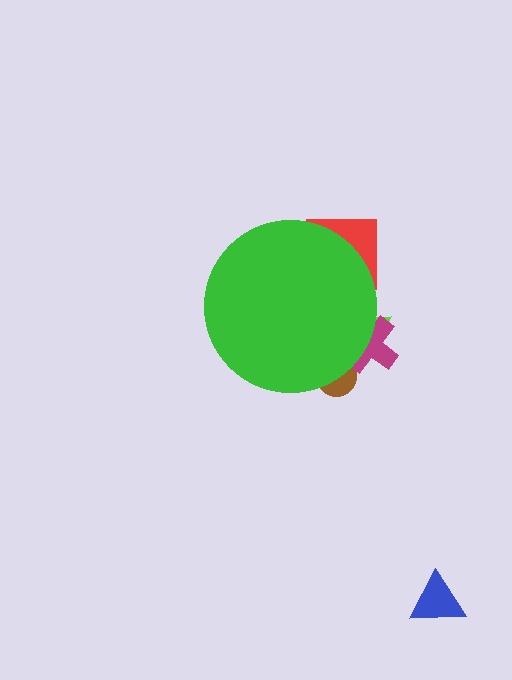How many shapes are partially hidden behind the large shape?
4 shapes are partially hidden.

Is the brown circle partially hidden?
Yes, the brown circle is partially hidden behind the green circle.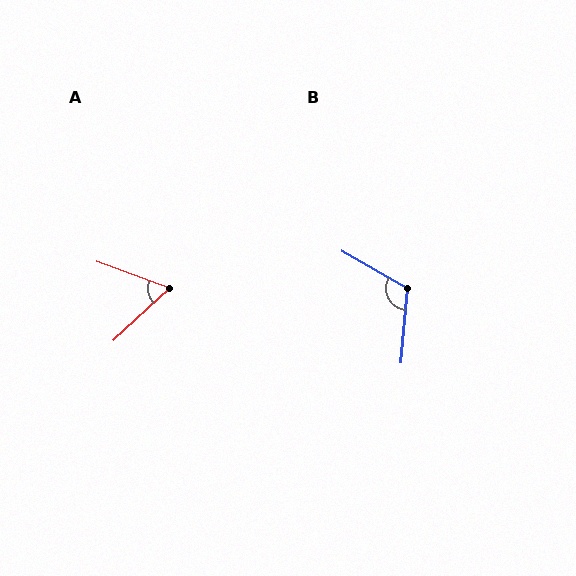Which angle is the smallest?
A, at approximately 64 degrees.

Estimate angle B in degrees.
Approximately 115 degrees.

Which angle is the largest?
B, at approximately 115 degrees.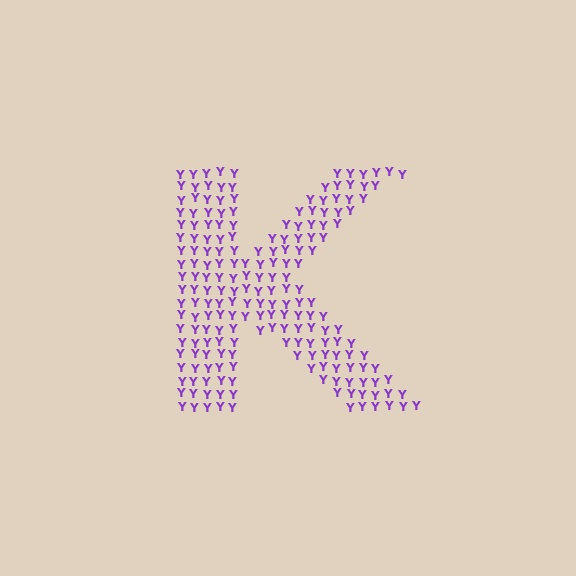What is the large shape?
The large shape is the letter K.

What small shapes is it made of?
It is made of small letter Y's.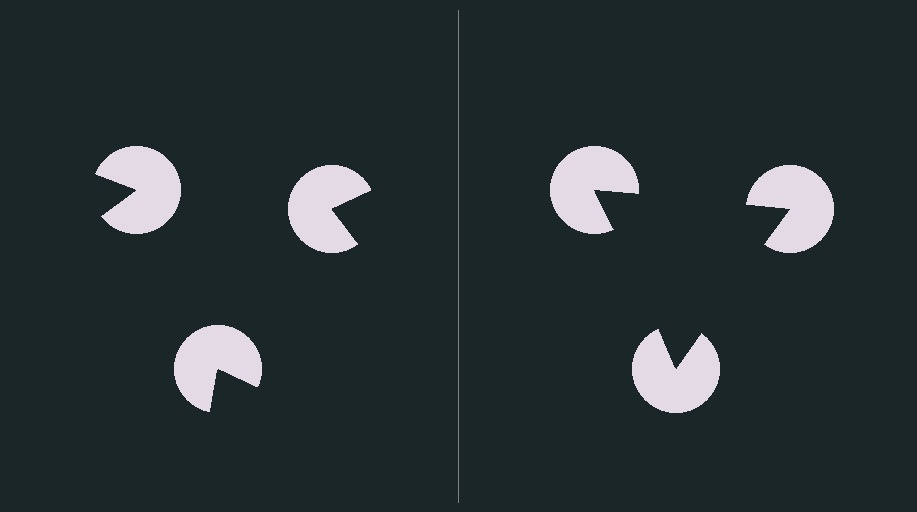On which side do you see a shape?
An illusory triangle appears on the right side. On the left side the wedge cuts are rotated, so no coherent shape forms.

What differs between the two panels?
The pac-man discs are positioned identically on both sides; only the wedge orientations differ. On the right they align to a triangle; on the left they are misaligned.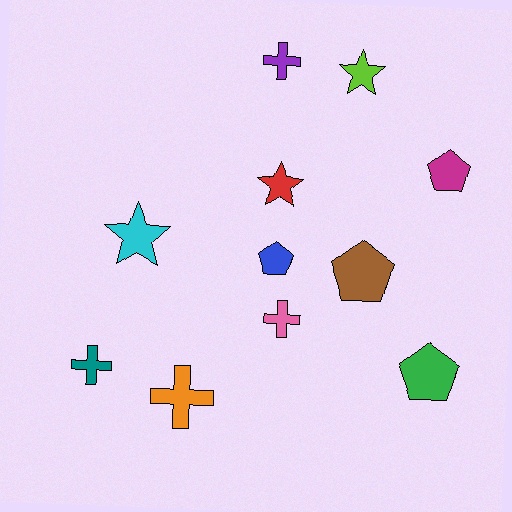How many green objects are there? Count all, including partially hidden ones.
There is 1 green object.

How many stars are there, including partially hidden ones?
There are 3 stars.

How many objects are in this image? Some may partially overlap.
There are 11 objects.